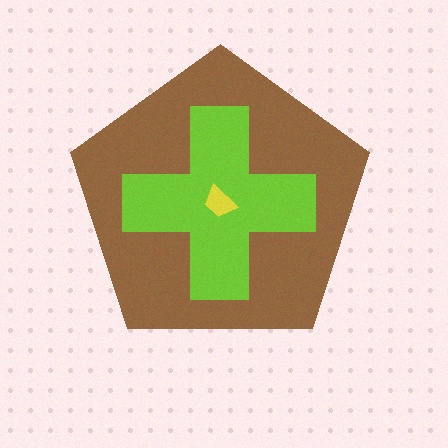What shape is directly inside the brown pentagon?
The lime cross.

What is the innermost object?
The yellow trapezoid.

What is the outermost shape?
The brown pentagon.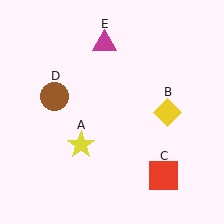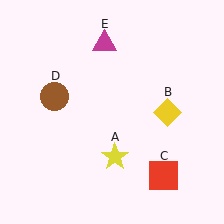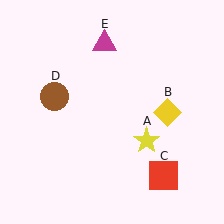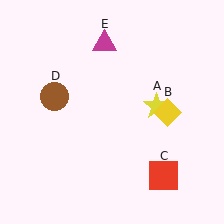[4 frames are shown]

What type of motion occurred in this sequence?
The yellow star (object A) rotated counterclockwise around the center of the scene.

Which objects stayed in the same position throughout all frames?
Yellow diamond (object B) and red square (object C) and brown circle (object D) and magenta triangle (object E) remained stationary.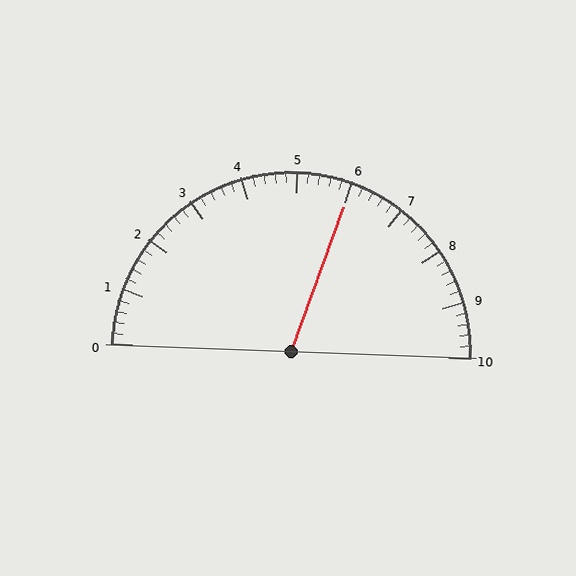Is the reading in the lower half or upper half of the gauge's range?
The reading is in the upper half of the range (0 to 10).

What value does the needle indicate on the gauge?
The needle indicates approximately 6.0.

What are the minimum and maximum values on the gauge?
The gauge ranges from 0 to 10.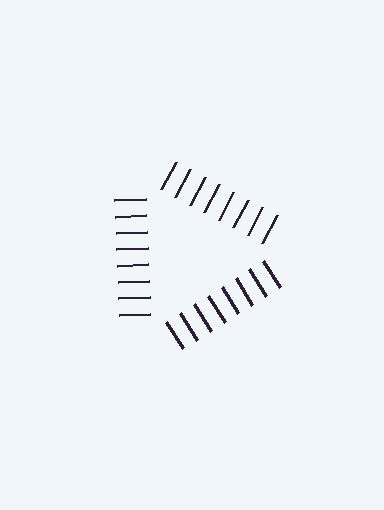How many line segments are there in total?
24 — 8 along each of the 3 edges.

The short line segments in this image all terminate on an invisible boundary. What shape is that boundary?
An illusory triangle — the line segments terminate on its edges but no continuous stroke is drawn.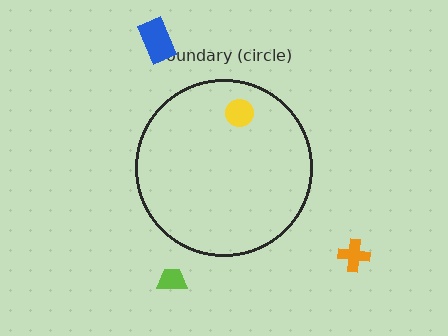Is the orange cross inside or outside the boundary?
Outside.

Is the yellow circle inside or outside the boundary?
Inside.